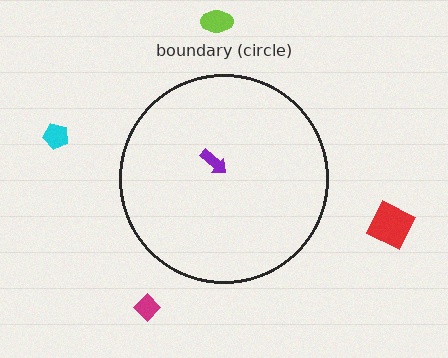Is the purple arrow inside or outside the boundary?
Inside.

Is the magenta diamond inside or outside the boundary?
Outside.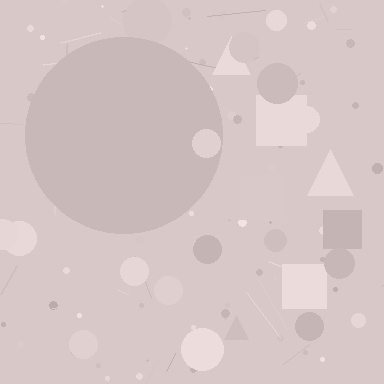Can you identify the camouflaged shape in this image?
The camouflaged shape is a circle.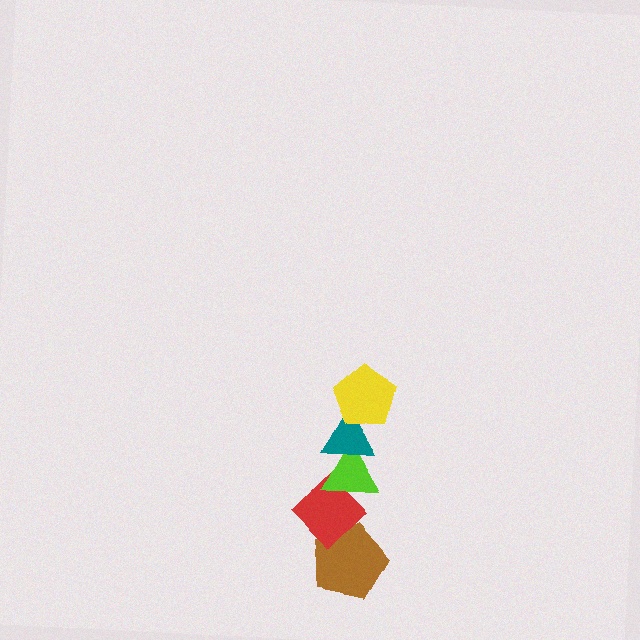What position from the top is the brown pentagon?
The brown pentagon is 5th from the top.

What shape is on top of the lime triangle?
The teal triangle is on top of the lime triangle.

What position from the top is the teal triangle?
The teal triangle is 2nd from the top.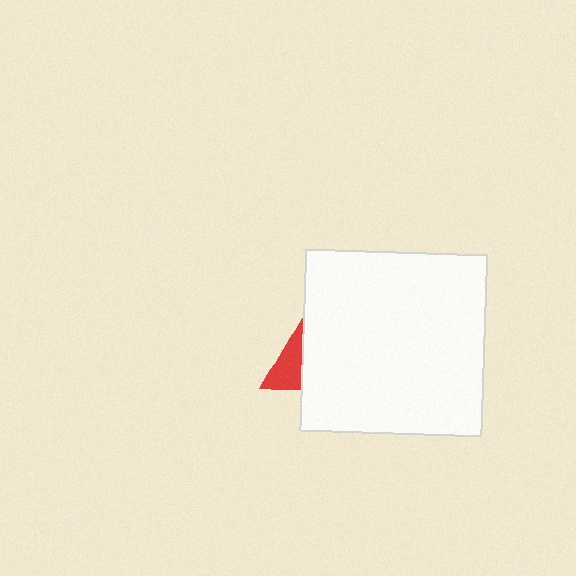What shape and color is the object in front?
The object in front is a white square.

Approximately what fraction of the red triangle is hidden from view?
Roughly 65% of the red triangle is hidden behind the white square.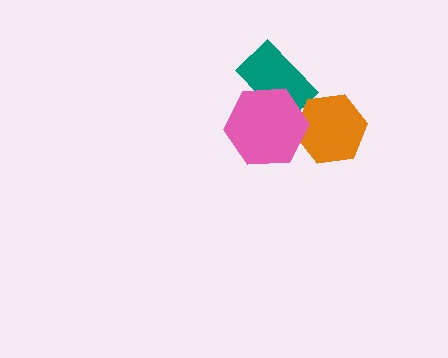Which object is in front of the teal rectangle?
The pink hexagon is in front of the teal rectangle.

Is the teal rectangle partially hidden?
Yes, it is partially covered by another shape.